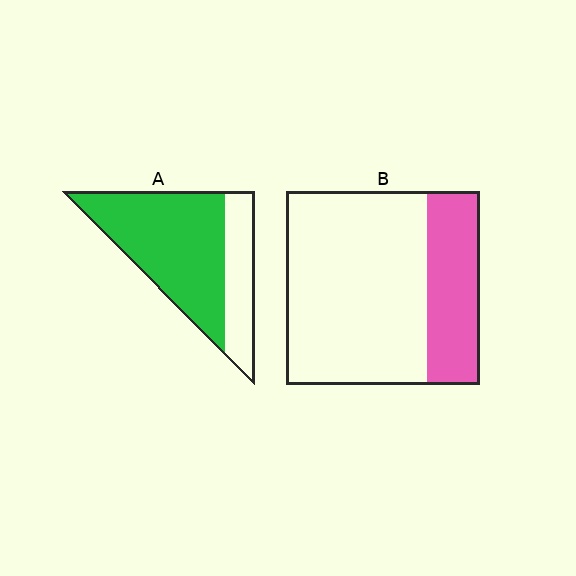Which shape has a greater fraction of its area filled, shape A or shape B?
Shape A.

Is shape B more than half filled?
No.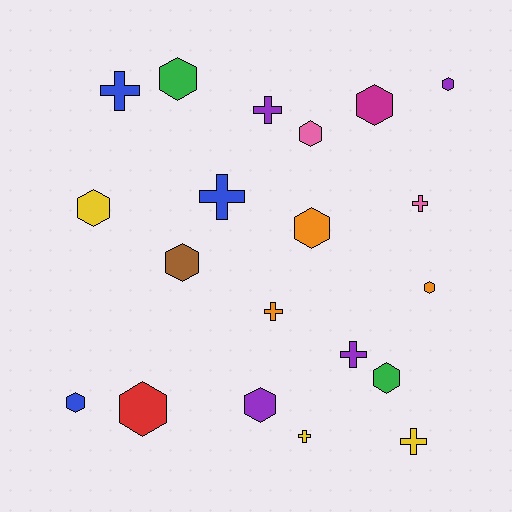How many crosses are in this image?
There are 8 crosses.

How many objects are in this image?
There are 20 objects.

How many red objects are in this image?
There is 1 red object.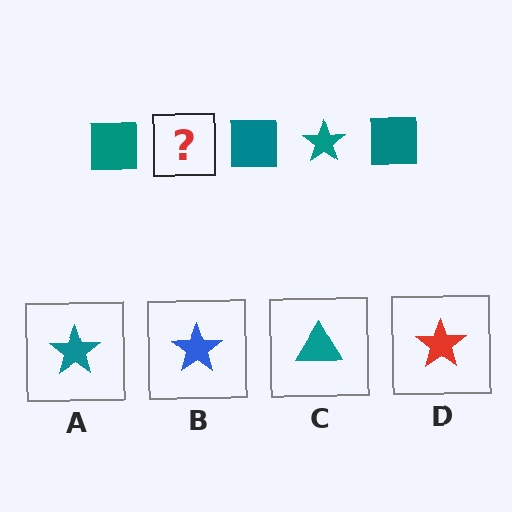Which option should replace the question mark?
Option A.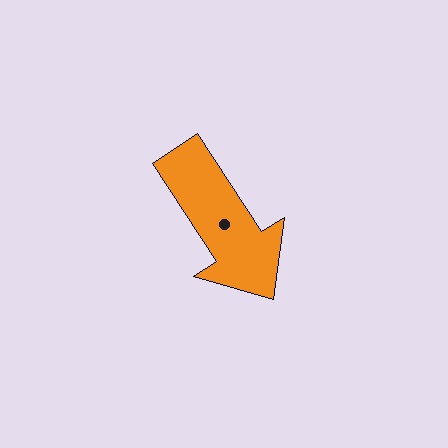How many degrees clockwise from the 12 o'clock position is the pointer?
Approximately 147 degrees.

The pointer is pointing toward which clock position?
Roughly 5 o'clock.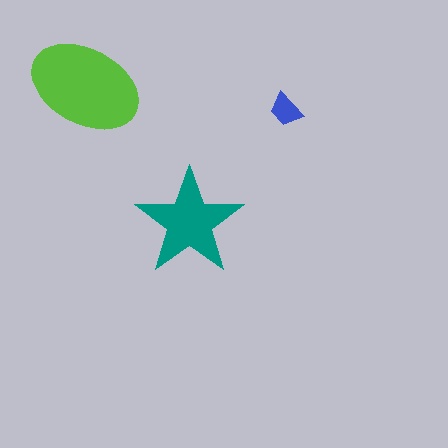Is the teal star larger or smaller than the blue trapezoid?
Larger.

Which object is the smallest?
The blue trapezoid.